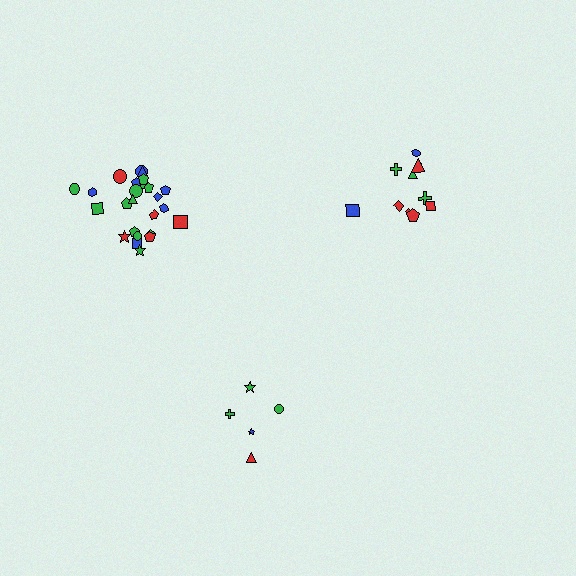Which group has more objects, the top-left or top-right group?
The top-left group.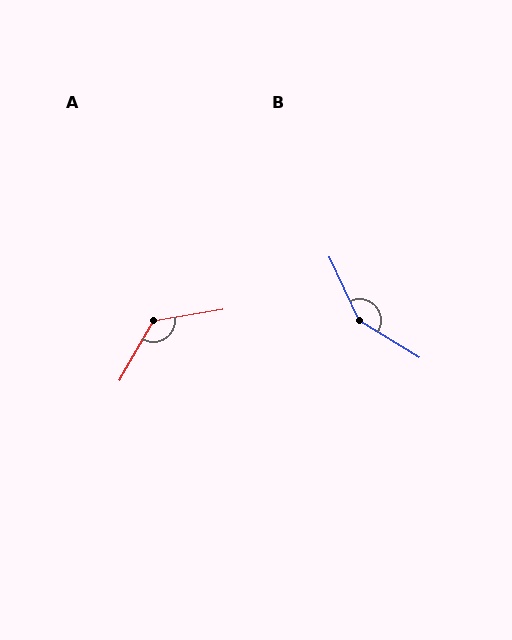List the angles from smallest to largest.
A (129°), B (147°).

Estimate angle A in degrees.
Approximately 129 degrees.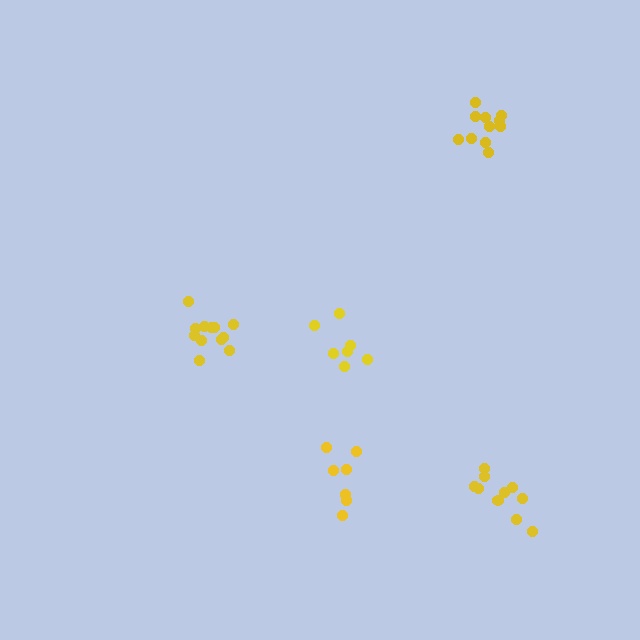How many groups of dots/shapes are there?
There are 5 groups.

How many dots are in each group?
Group 1: 7 dots, Group 2: 7 dots, Group 3: 12 dots, Group 4: 11 dots, Group 5: 10 dots (47 total).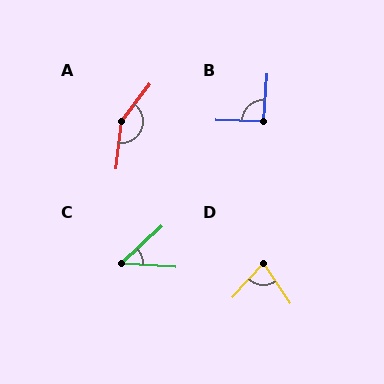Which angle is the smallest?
C, at approximately 47 degrees.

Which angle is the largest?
A, at approximately 149 degrees.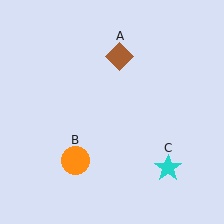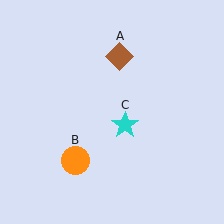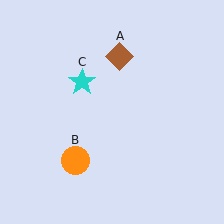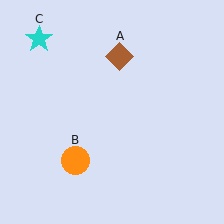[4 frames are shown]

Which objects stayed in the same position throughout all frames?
Brown diamond (object A) and orange circle (object B) remained stationary.